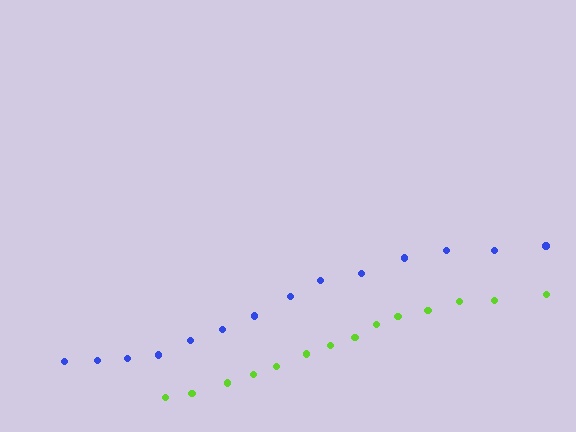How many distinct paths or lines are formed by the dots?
There are 2 distinct paths.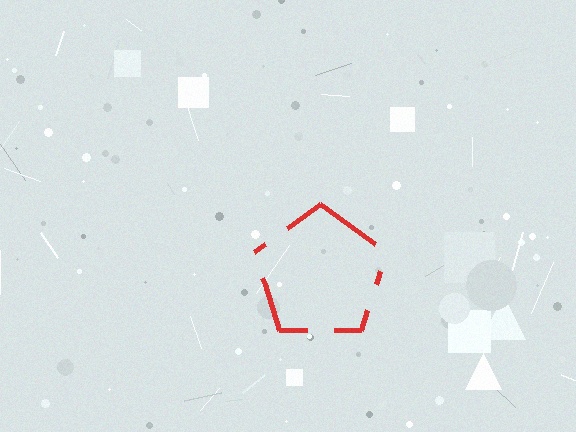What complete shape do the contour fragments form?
The contour fragments form a pentagon.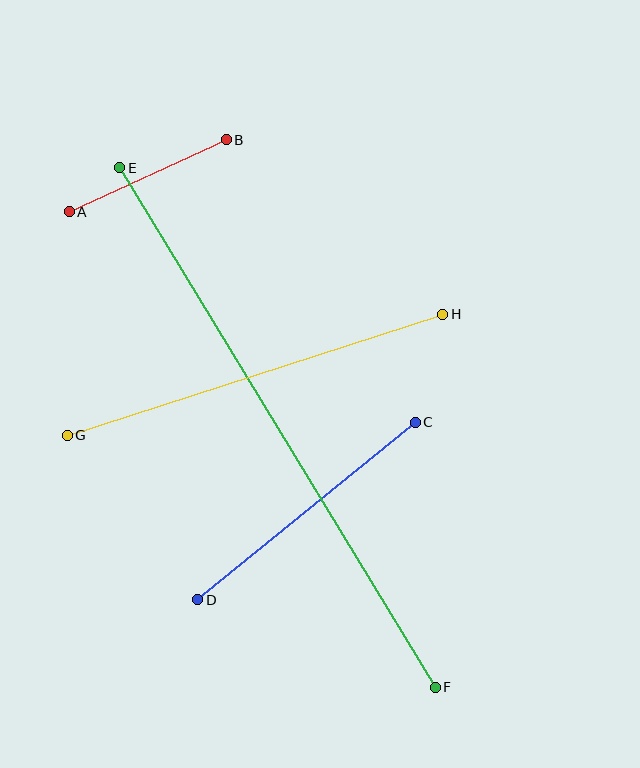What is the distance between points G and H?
The distance is approximately 394 pixels.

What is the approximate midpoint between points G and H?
The midpoint is at approximately (255, 375) pixels.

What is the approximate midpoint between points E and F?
The midpoint is at approximately (278, 428) pixels.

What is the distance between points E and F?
The distance is approximately 608 pixels.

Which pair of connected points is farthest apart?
Points E and F are farthest apart.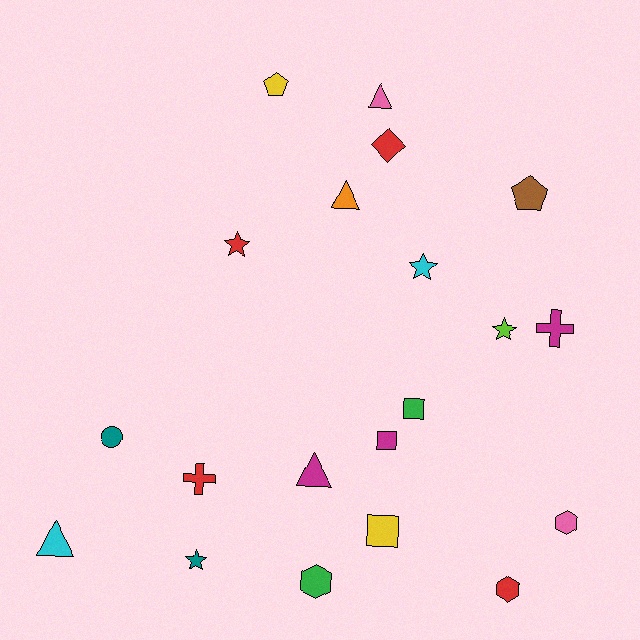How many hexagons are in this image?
There are 3 hexagons.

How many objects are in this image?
There are 20 objects.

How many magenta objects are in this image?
There are 3 magenta objects.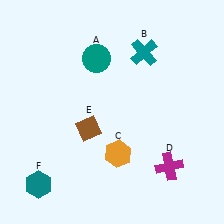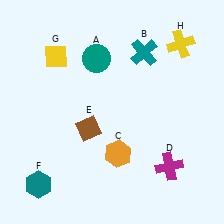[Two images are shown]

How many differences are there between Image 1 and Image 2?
There are 2 differences between the two images.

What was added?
A yellow diamond (G), a yellow cross (H) were added in Image 2.